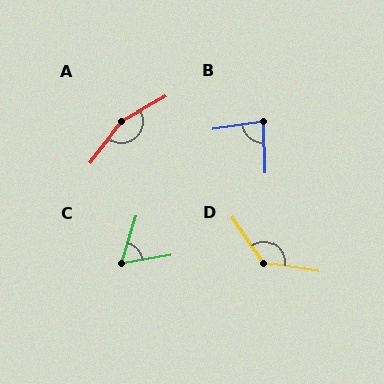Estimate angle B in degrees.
Approximately 83 degrees.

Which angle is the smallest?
C, at approximately 63 degrees.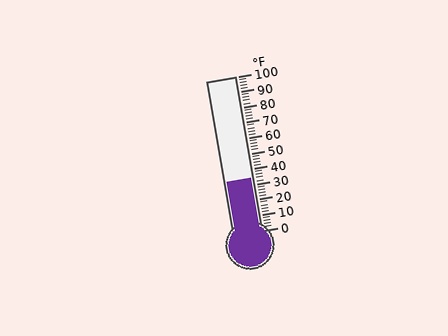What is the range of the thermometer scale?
The thermometer scale ranges from 0°F to 100°F.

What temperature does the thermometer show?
The thermometer shows approximately 34°F.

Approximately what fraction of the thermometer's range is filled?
The thermometer is filled to approximately 35% of its range.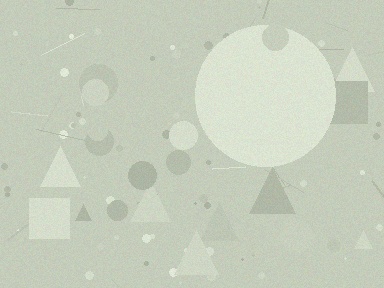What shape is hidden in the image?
A circle is hidden in the image.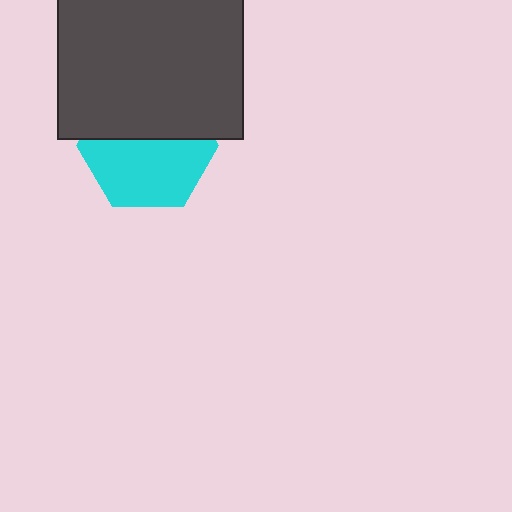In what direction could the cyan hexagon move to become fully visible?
The cyan hexagon could move down. That would shift it out from behind the dark gray square entirely.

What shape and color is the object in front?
The object in front is a dark gray square.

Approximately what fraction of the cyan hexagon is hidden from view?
Roughly 44% of the cyan hexagon is hidden behind the dark gray square.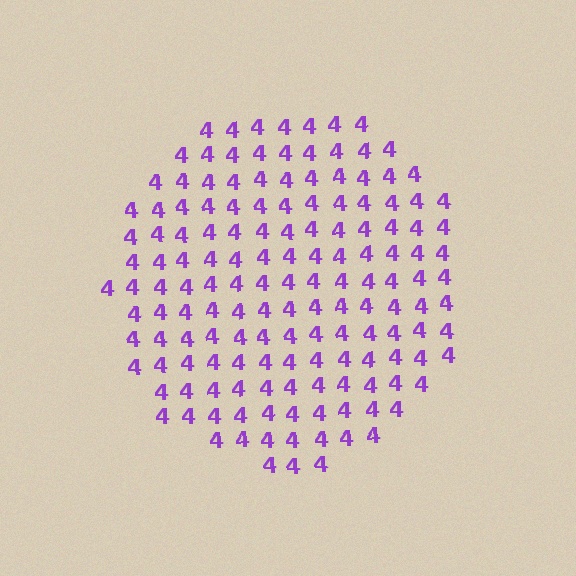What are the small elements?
The small elements are digit 4's.